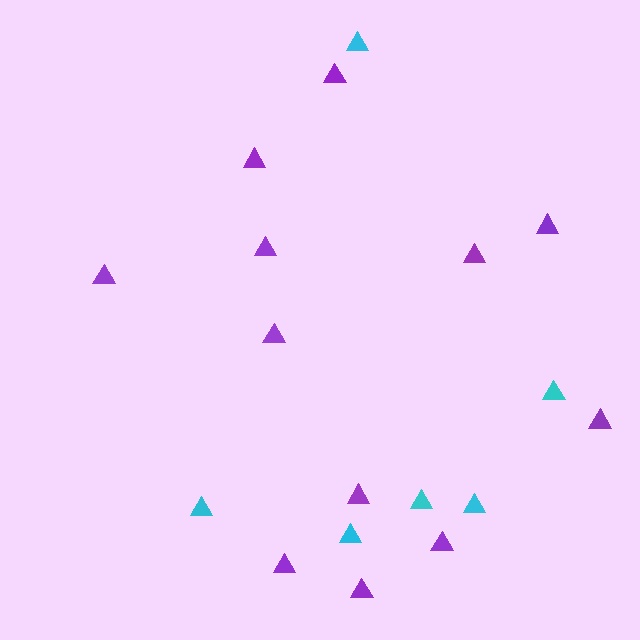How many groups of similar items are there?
There are 2 groups: one group of purple triangles (12) and one group of cyan triangles (6).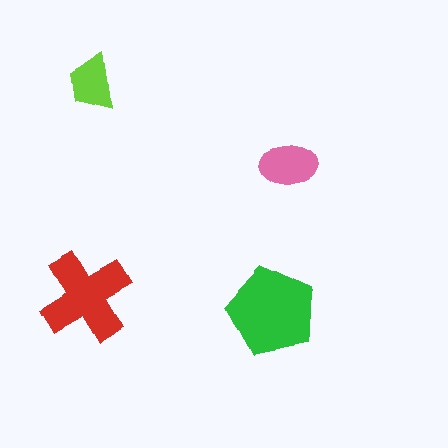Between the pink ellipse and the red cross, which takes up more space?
The red cross.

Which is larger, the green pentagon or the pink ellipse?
The green pentagon.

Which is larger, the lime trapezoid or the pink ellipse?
The pink ellipse.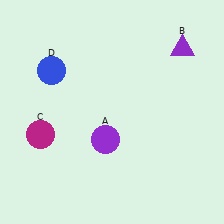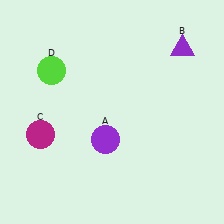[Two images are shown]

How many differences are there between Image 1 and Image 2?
There is 1 difference between the two images.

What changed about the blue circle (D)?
In Image 1, D is blue. In Image 2, it changed to lime.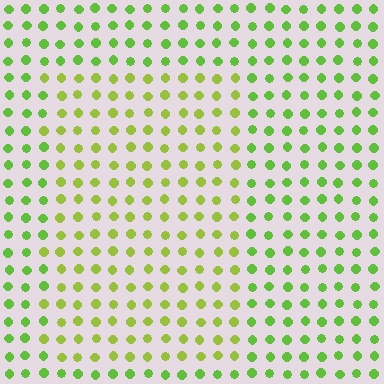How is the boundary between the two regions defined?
The boundary is defined purely by a slight shift in hue (about 25 degrees). Spacing, size, and orientation are identical on both sides.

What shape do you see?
I see a rectangle.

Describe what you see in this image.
The image is filled with small lime elements in a uniform arrangement. A rectangle-shaped region is visible where the elements are tinted to a slightly different hue, forming a subtle color boundary.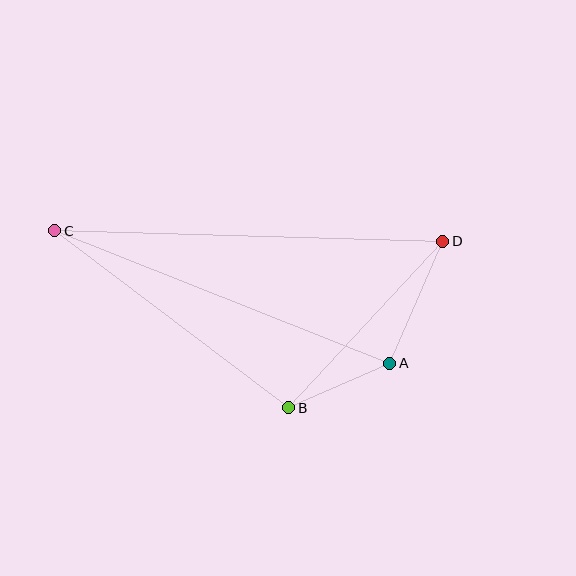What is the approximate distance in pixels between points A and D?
The distance between A and D is approximately 133 pixels.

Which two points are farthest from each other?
Points C and D are farthest from each other.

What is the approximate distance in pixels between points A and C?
The distance between A and C is approximately 360 pixels.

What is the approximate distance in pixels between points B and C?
The distance between B and C is approximately 294 pixels.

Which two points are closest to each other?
Points A and B are closest to each other.